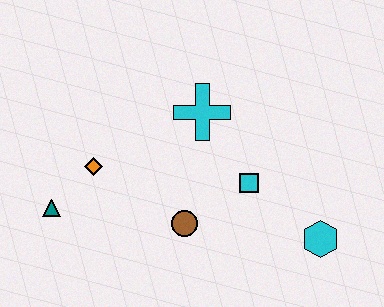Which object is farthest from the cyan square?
The teal triangle is farthest from the cyan square.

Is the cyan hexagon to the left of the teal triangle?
No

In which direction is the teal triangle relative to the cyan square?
The teal triangle is to the left of the cyan square.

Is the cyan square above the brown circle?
Yes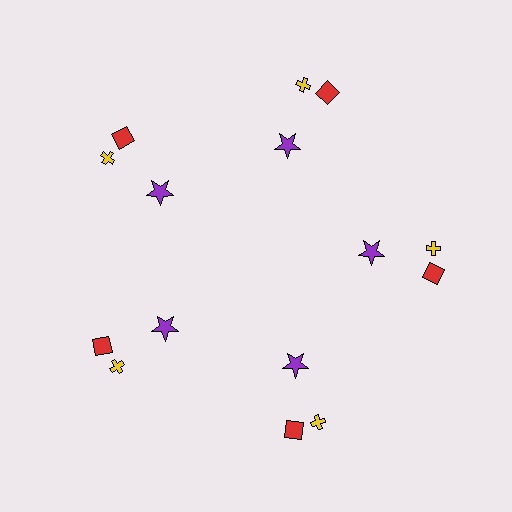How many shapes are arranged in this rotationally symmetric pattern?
There are 15 shapes, arranged in 5 groups of 3.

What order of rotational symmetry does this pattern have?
This pattern has 5-fold rotational symmetry.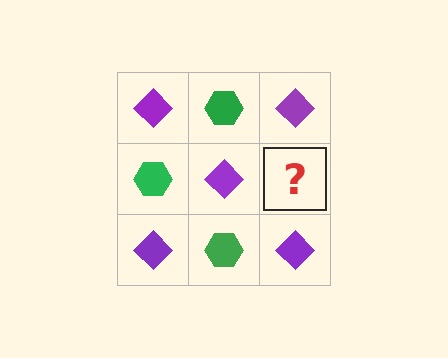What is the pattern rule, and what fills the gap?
The rule is that it alternates purple diamond and green hexagon in a checkerboard pattern. The gap should be filled with a green hexagon.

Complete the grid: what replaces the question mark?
The question mark should be replaced with a green hexagon.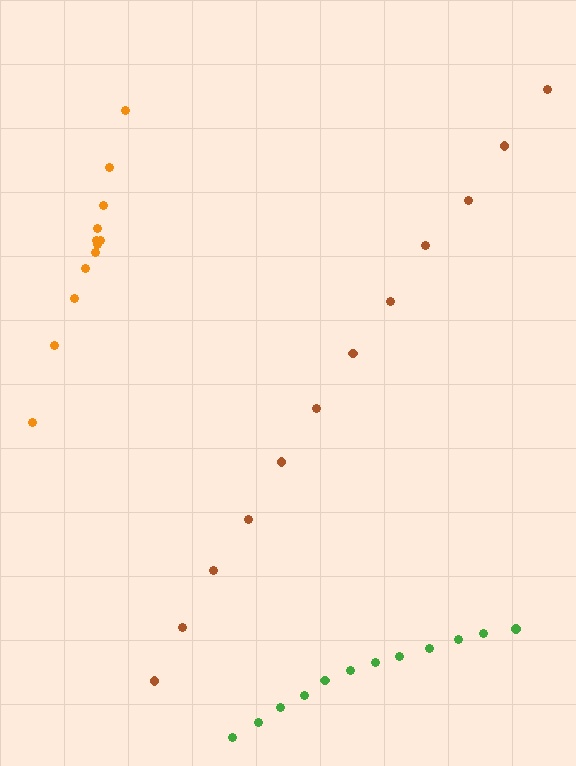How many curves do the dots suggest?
There are 3 distinct paths.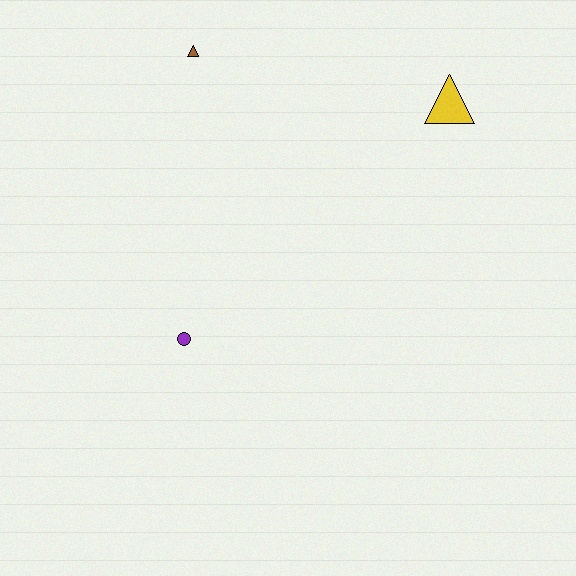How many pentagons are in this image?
There are no pentagons.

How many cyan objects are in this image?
There are no cyan objects.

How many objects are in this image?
There are 3 objects.